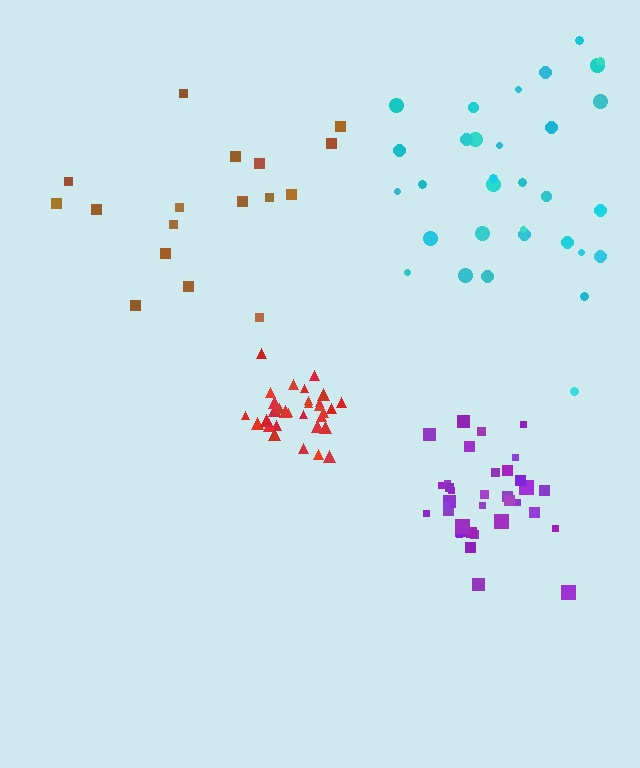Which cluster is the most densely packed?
Red.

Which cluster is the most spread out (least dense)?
Brown.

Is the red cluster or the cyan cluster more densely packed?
Red.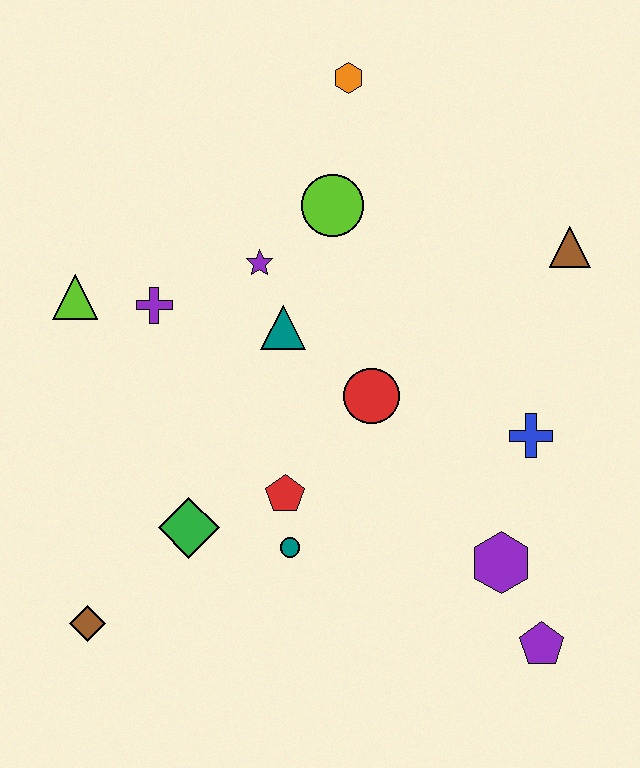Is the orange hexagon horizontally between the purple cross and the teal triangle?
No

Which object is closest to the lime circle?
The purple star is closest to the lime circle.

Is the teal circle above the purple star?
No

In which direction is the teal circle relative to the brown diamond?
The teal circle is to the right of the brown diamond.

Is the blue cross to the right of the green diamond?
Yes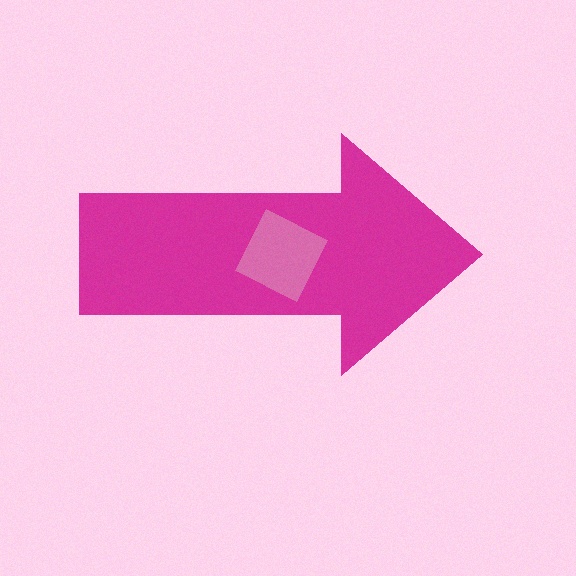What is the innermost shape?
The pink square.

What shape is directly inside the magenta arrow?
The pink square.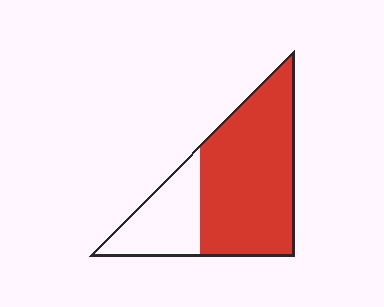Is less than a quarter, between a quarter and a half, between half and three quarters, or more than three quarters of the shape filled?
Between half and three quarters.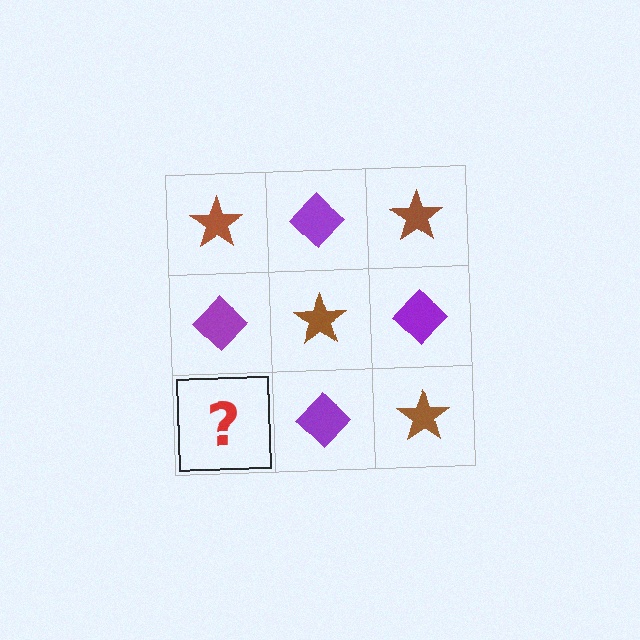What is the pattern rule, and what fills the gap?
The rule is that it alternates brown star and purple diamond in a checkerboard pattern. The gap should be filled with a brown star.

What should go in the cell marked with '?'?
The missing cell should contain a brown star.